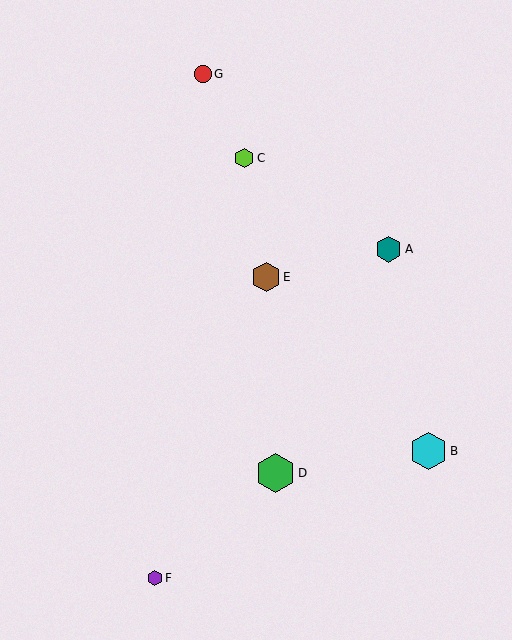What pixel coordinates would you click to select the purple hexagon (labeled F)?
Click at (155, 578) to select the purple hexagon F.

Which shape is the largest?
The green hexagon (labeled D) is the largest.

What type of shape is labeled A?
Shape A is a teal hexagon.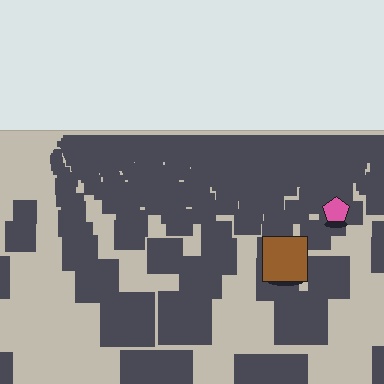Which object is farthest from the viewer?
The pink pentagon is farthest from the viewer. It appears smaller and the ground texture around it is denser.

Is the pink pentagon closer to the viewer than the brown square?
No. The brown square is closer — you can tell from the texture gradient: the ground texture is coarser near it.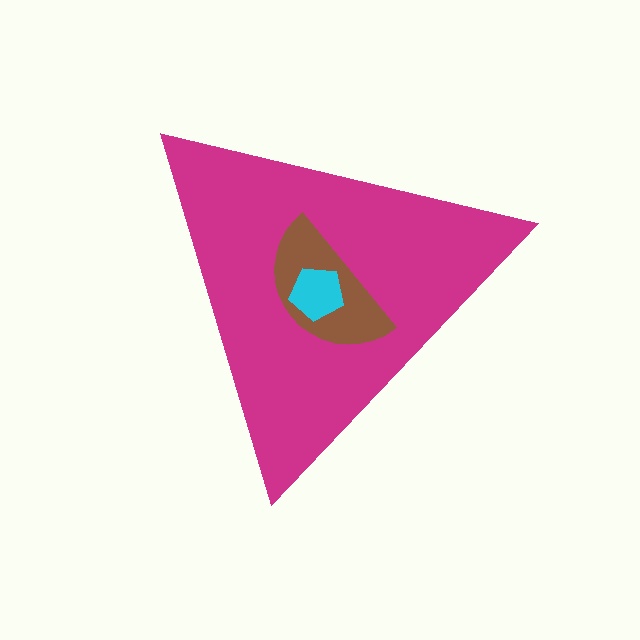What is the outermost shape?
The magenta triangle.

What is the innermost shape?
The cyan pentagon.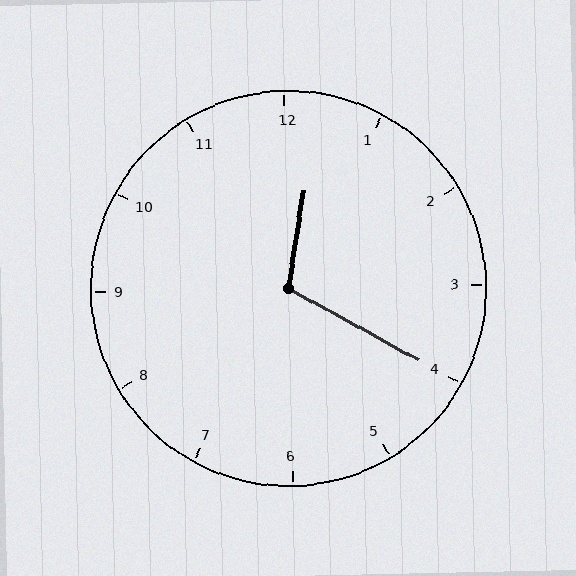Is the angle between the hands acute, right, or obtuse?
It is obtuse.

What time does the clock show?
12:20.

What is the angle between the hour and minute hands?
Approximately 110 degrees.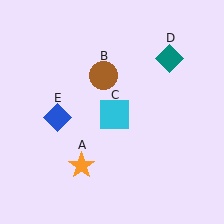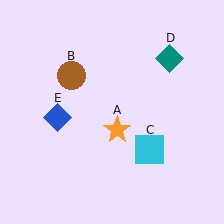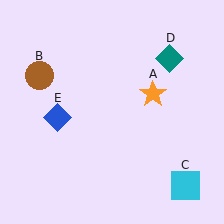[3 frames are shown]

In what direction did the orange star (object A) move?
The orange star (object A) moved up and to the right.